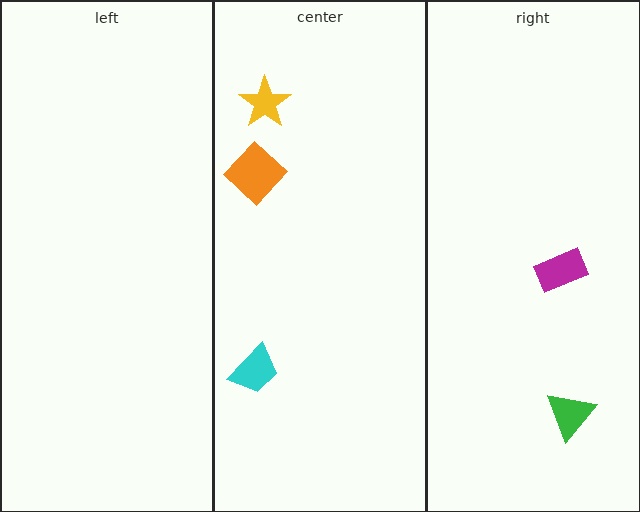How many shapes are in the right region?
2.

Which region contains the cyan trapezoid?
The center region.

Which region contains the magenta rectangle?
The right region.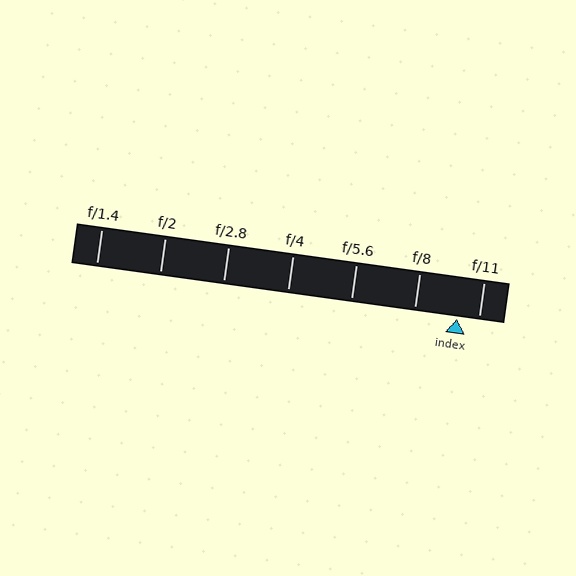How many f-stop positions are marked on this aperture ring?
There are 7 f-stop positions marked.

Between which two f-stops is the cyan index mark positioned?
The index mark is between f/8 and f/11.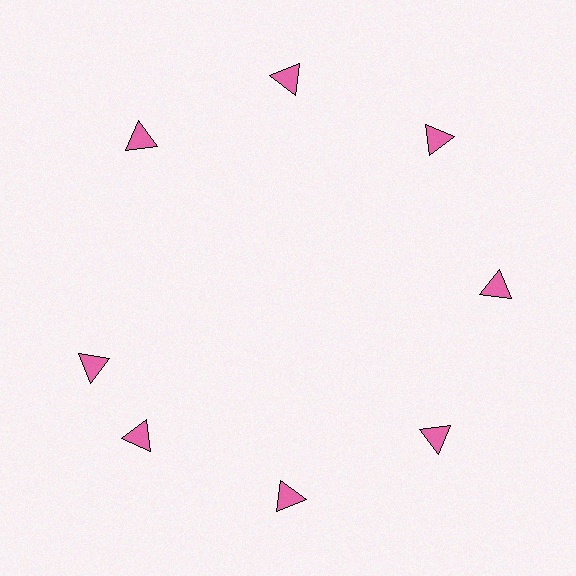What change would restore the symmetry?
The symmetry would be restored by rotating it back into even spacing with its neighbors so that all 8 triangles sit at equal angles and equal distance from the center.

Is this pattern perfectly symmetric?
No. The 8 pink triangles are arranged in a ring, but one element near the 9 o'clock position is rotated out of alignment along the ring, breaking the 8-fold rotational symmetry.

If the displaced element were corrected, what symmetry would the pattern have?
It would have 8-fold rotational symmetry — the pattern would map onto itself every 45 degrees.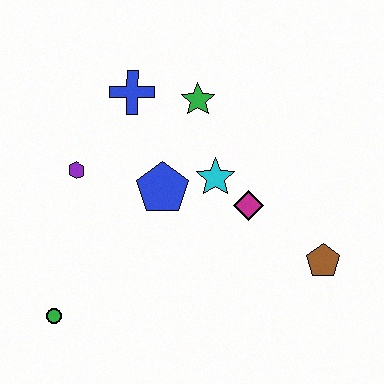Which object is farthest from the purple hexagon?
The brown pentagon is farthest from the purple hexagon.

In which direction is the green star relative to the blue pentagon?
The green star is above the blue pentagon.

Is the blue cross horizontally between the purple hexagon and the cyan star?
Yes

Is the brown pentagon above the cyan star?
No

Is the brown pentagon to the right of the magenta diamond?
Yes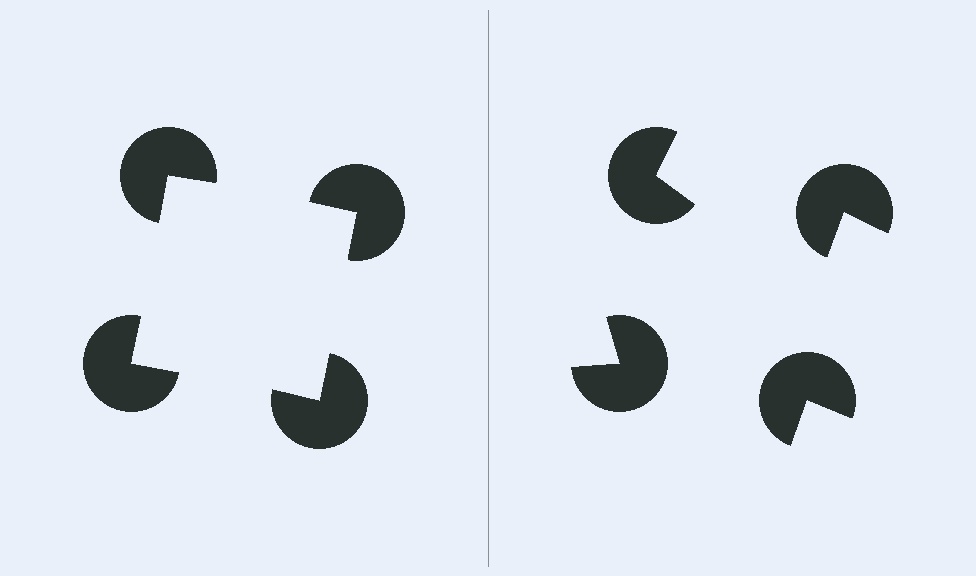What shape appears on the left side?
An illusory square.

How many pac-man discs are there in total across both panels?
8 — 4 on each side.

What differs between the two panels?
The pac-man discs are positioned identically on both sides; only the wedge orientations differ. On the left they align to a square; on the right they are misaligned.